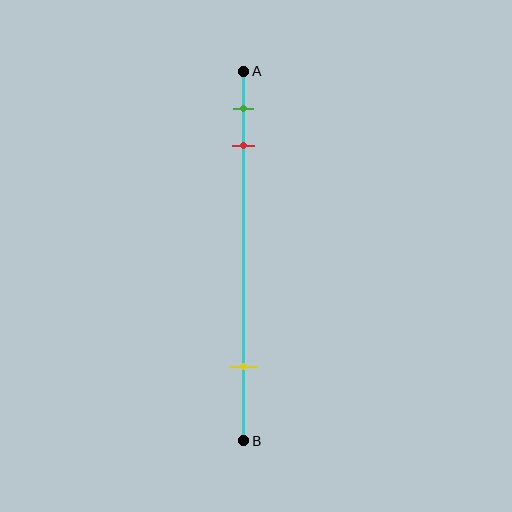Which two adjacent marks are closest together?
The green and red marks are the closest adjacent pair.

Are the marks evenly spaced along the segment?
No, the marks are not evenly spaced.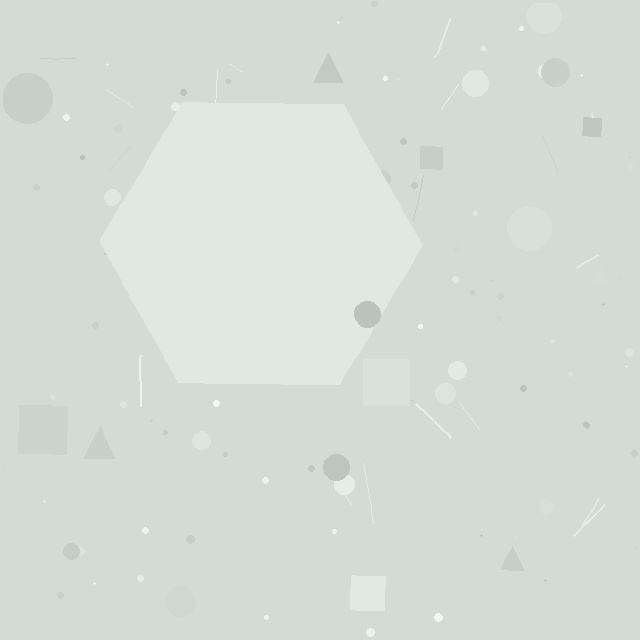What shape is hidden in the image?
A hexagon is hidden in the image.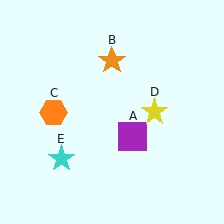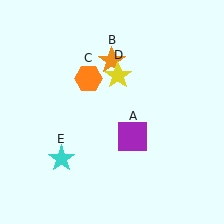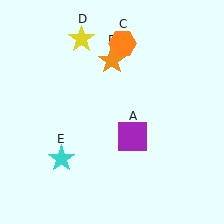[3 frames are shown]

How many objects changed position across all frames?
2 objects changed position: orange hexagon (object C), yellow star (object D).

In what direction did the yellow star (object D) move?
The yellow star (object D) moved up and to the left.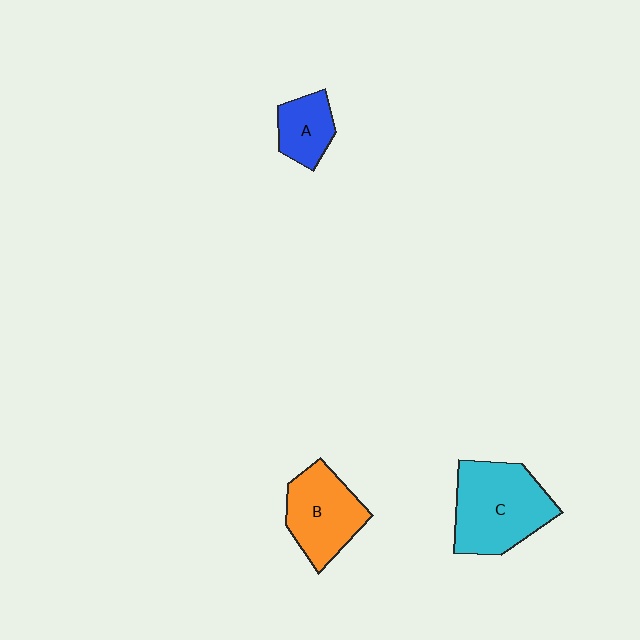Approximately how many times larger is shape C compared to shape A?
Approximately 2.3 times.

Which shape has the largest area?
Shape C (cyan).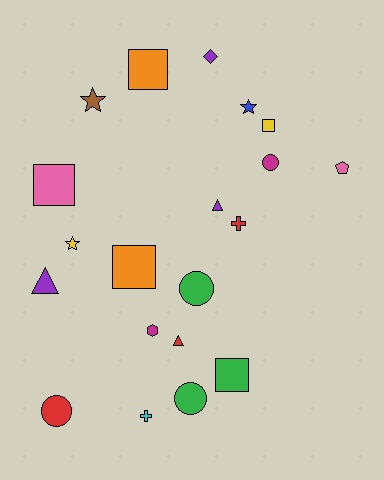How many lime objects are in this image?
There are no lime objects.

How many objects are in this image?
There are 20 objects.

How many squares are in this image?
There are 5 squares.